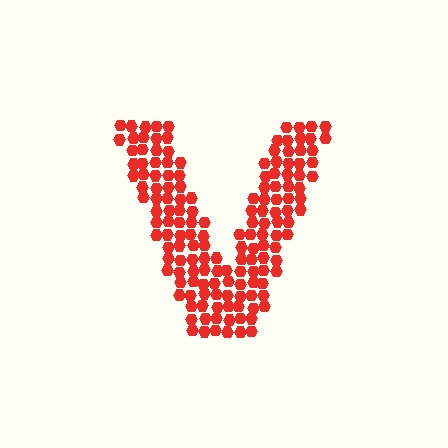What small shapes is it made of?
It is made of small hexagons.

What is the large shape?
The large shape is the letter V.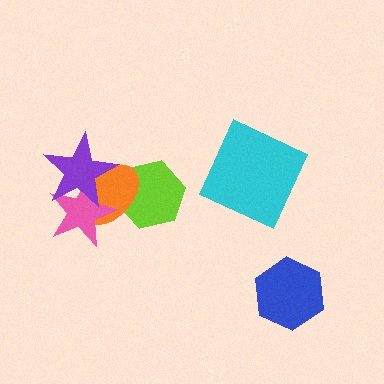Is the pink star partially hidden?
Yes, it is partially covered by another shape.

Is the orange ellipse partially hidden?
Yes, it is partially covered by another shape.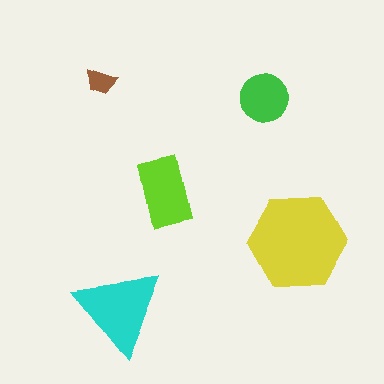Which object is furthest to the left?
The brown trapezoid is leftmost.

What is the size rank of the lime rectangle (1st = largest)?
3rd.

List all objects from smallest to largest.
The brown trapezoid, the green circle, the lime rectangle, the cyan triangle, the yellow hexagon.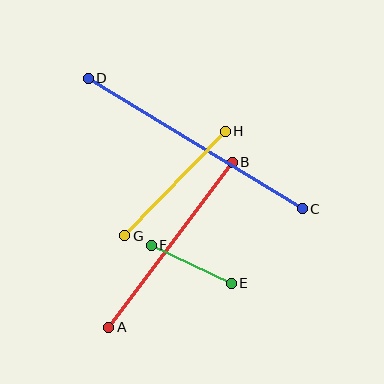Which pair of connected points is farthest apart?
Points C and D are farthest apart.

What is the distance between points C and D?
The distance is approximately 251 pixels.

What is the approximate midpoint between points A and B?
The midpoint is at approximately (170, 245) pixels.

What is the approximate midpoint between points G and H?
The midpoint is at approximately (175, 183) pixels.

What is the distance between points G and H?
The distance is approximately 145 pixels.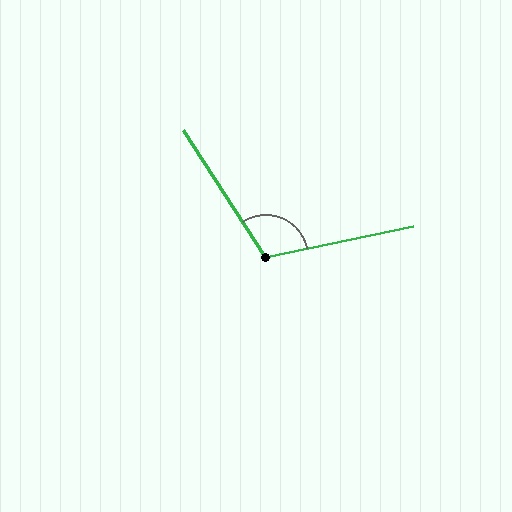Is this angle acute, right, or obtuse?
It is obtuse.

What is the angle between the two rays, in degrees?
Approximately 111 degrees.